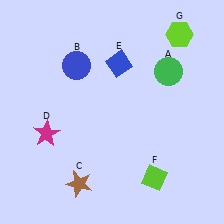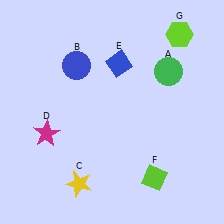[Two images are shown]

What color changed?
The star (C) changed from brown in Image 1 to yellow in Image 2.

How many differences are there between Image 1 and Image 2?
There is 1 difference between the two images.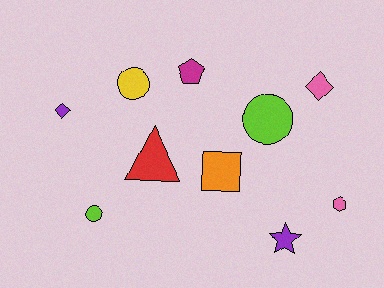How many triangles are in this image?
There is 1 triangle.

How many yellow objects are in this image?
There is 1 yellow object.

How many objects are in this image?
There are 10 objects.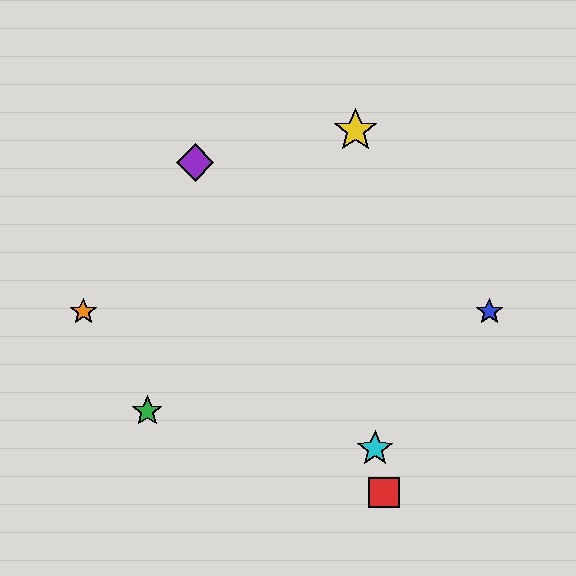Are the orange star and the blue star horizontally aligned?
Yes, both are at y≈312.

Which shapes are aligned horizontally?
The blue star, the orange star are aligned horizontally.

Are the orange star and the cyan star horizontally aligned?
No, the orange star is at y≈312 and the cyan star is at y≈449.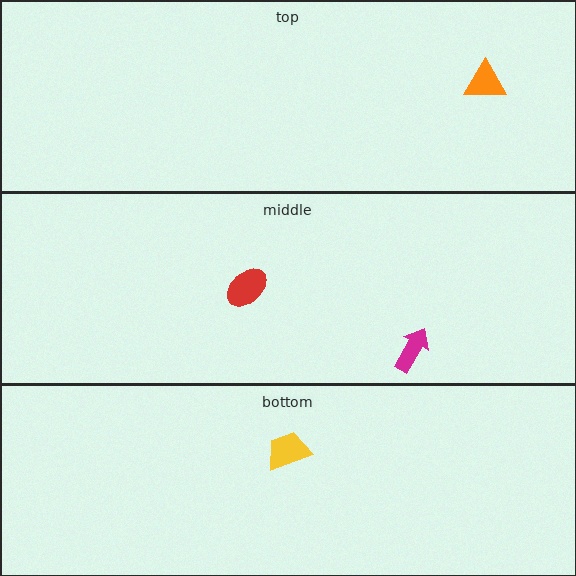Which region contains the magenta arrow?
The middle region.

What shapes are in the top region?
The orange triangle.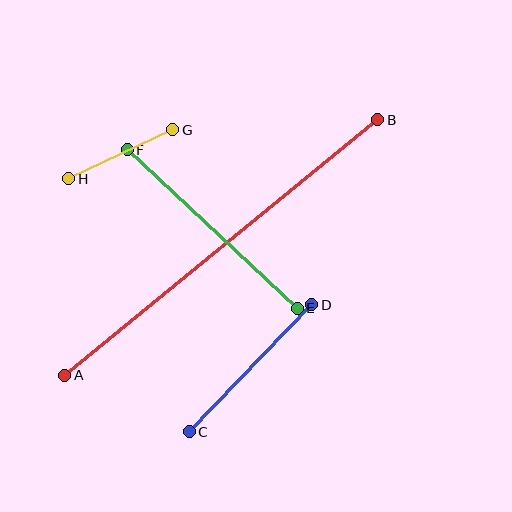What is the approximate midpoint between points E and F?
The midpoint is at approximately (212, 229) pixels.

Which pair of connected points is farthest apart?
Points A and B are farthest apart.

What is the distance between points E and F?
The distance is approximately 233 pixels.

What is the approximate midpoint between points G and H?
The midpoint is at approximately (121, 154) pixels.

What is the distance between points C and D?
The distance is approximately 176 pixels.